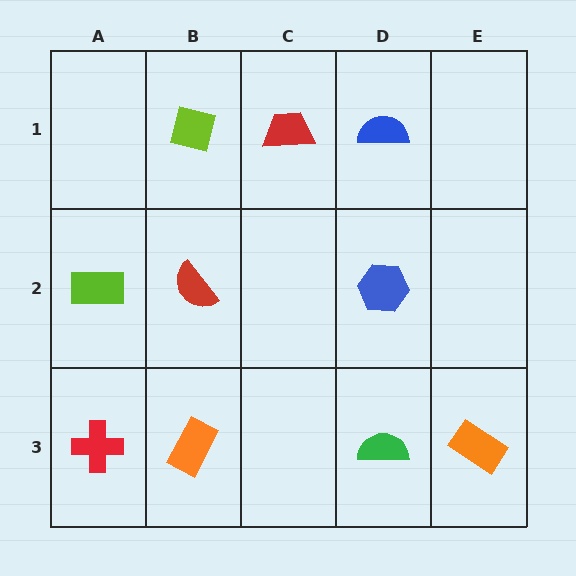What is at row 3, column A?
A red cross.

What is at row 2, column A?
A lime rectangle.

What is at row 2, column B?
A red semicircle.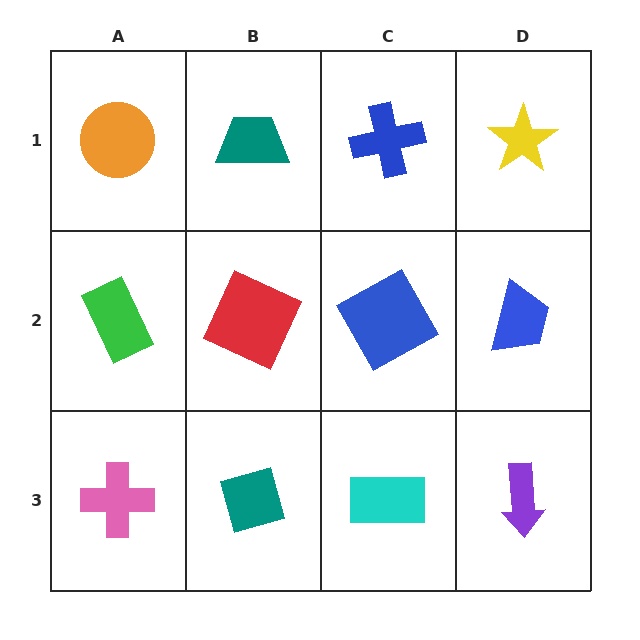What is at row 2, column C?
A blue square.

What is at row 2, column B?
A red square.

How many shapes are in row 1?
4 shapes.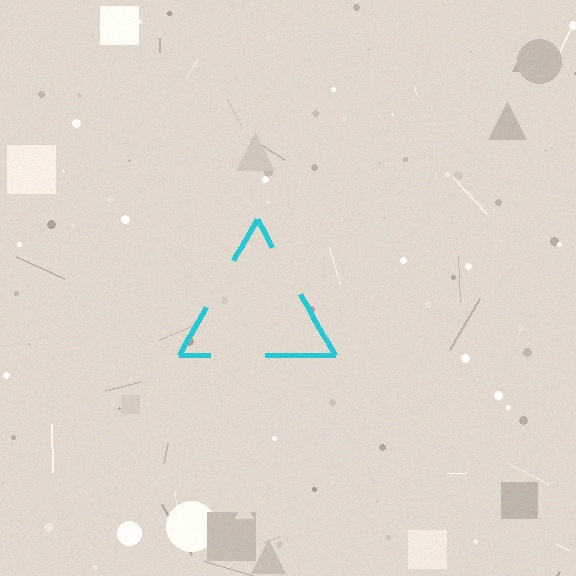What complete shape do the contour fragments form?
The contour fragments form a triangle.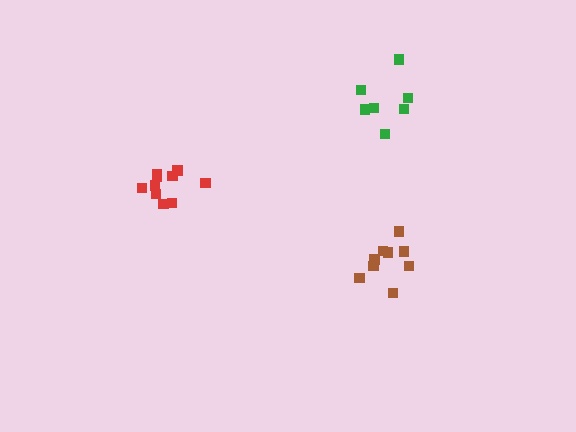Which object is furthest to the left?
The red cluster is leftmost.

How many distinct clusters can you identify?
There are 3 distinct clusters.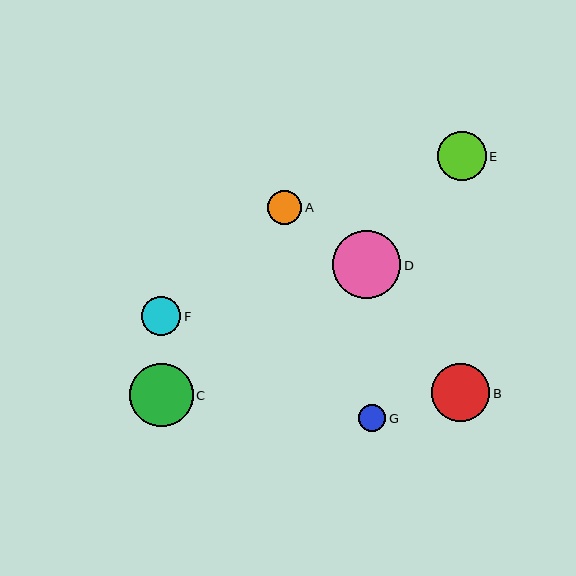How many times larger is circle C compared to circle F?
Circle C is approximately 1.6 times the size of circle F.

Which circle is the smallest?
Circle G is the smallest with a size of approximately 27 pixels.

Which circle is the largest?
Circle D is the largest with a size of approximately 69 pixels.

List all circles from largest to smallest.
From largest to smallest: D, C, B, E, F, A, G.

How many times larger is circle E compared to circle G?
Circle E is approximately 1.8 times the size of circle G.